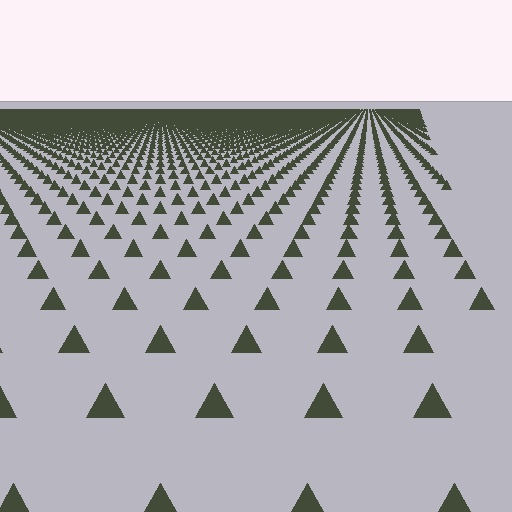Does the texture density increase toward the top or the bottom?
Density increases toward the top.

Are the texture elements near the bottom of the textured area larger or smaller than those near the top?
Larger. Near the bottom, elements are closer to the viewer and appear at a bigger on-screen size.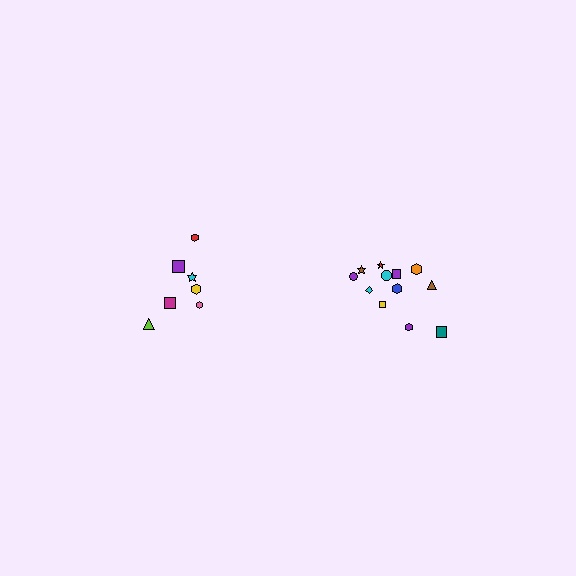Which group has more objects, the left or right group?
The right group.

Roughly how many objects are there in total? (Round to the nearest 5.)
Roughly 20 objects in total.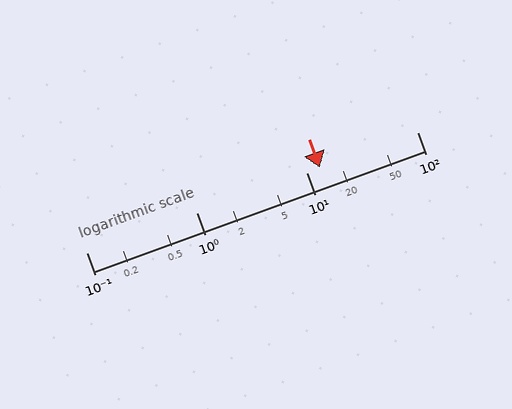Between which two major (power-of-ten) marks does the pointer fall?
The pointer is between 10 and 100.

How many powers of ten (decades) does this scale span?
The scale spans 3 decades, from 0.1 to 100.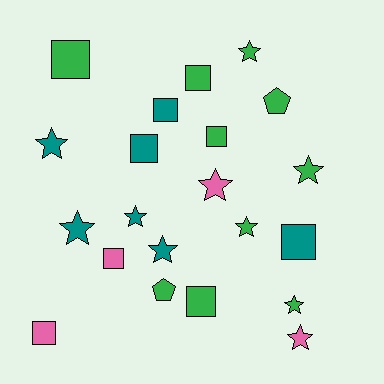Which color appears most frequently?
Green, with 10 objects.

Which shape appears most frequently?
Star, with 10 objects.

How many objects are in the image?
There are 21 objects.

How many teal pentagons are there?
There are no teal pentagons.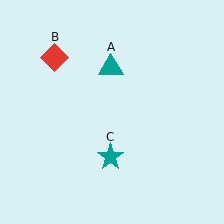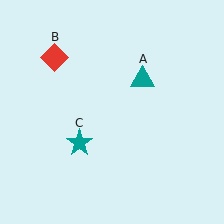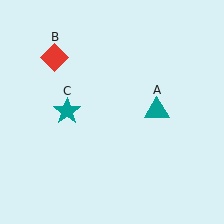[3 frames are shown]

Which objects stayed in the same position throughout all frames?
Red diamond (object B) remained stationary.